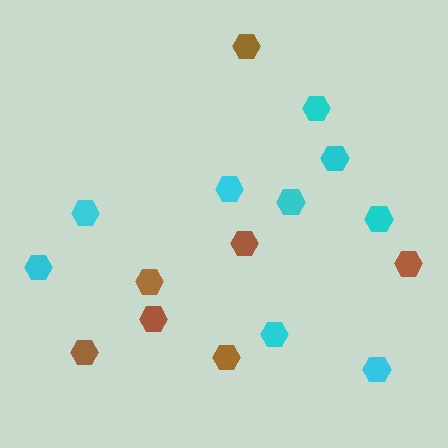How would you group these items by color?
There are 2 groups: one group of brown hexagons (7) and one group of cyan hexagons (9).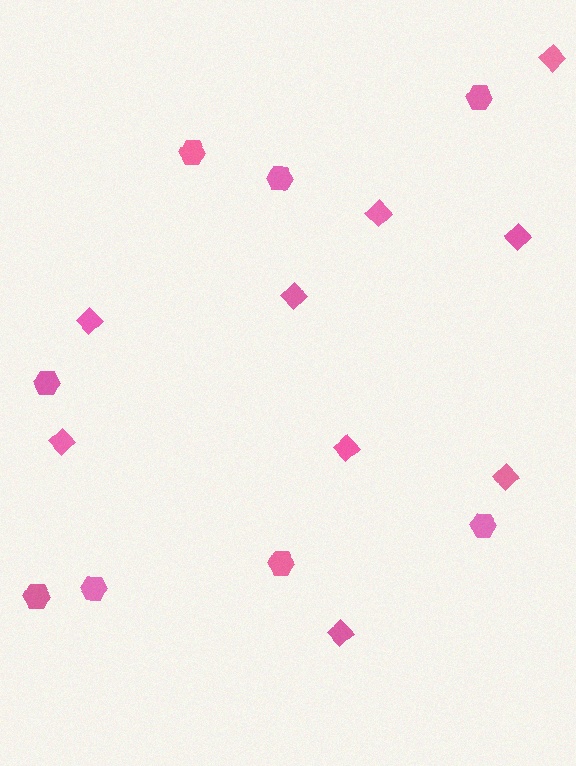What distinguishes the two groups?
There are 2 groups: one group of diamonds (9) and one group of hexagons (8).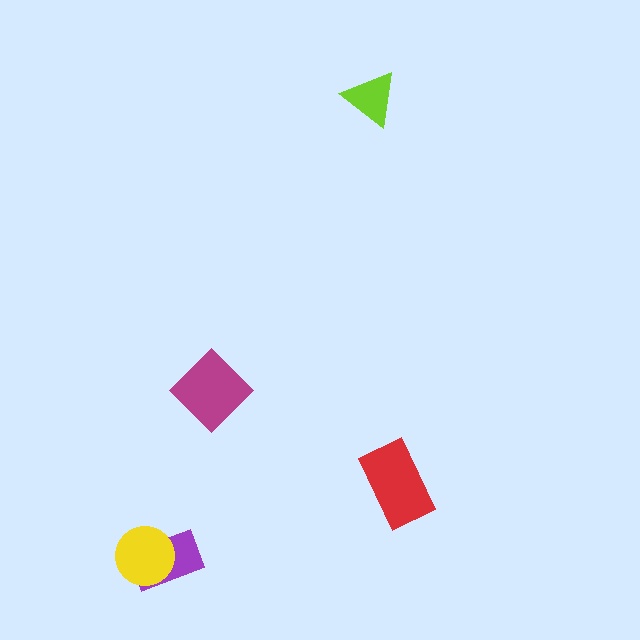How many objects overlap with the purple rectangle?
1 object overlaps with the purple rectangle.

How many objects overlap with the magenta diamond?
0 objects overlap with the magenta diamond.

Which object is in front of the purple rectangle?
The yellow circle is in front of the purple rectangle.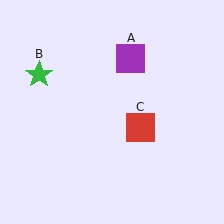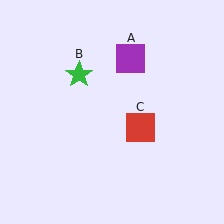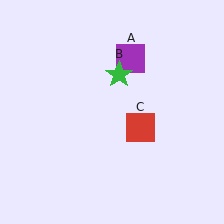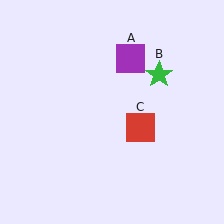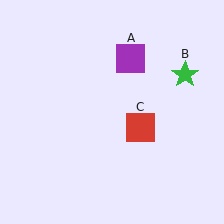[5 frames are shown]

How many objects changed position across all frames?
1 object changed position: green star (object B).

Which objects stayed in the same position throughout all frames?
Purple square (object A) and red square (object C) remained stationary.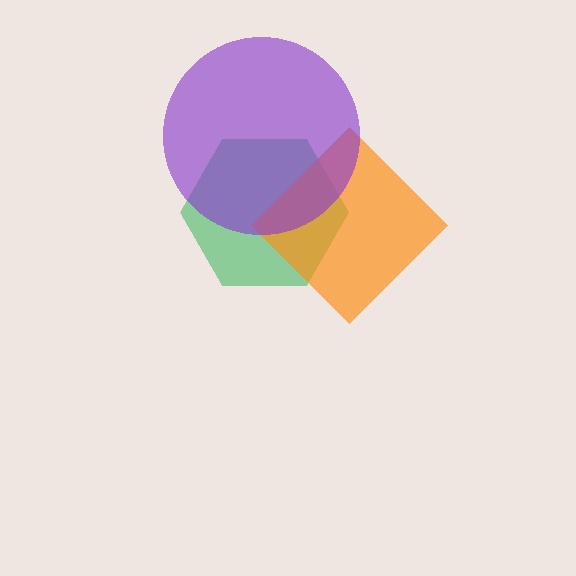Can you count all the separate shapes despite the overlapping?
Yes, there are 3 separate shapes.